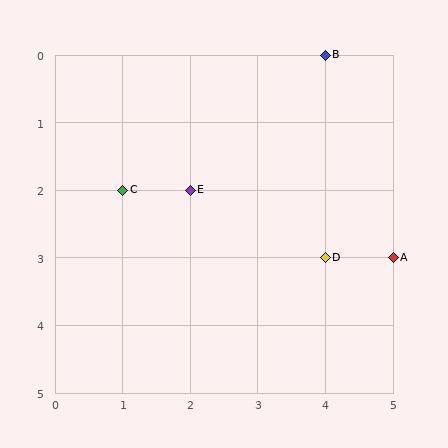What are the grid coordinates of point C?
Point C is at grid coordinates (1, 2).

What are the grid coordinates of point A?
Point A is at grid coordinates (5, 3).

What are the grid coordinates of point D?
Point D is at grid coordinates (4, 3).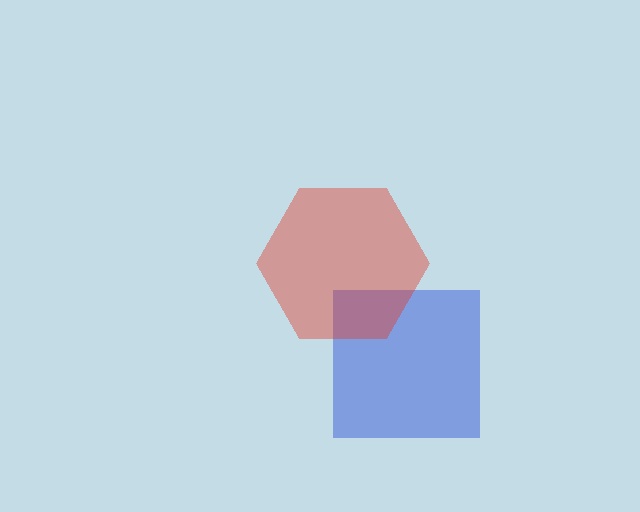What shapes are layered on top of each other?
The layered shapes are: a blue square, a red hexagon.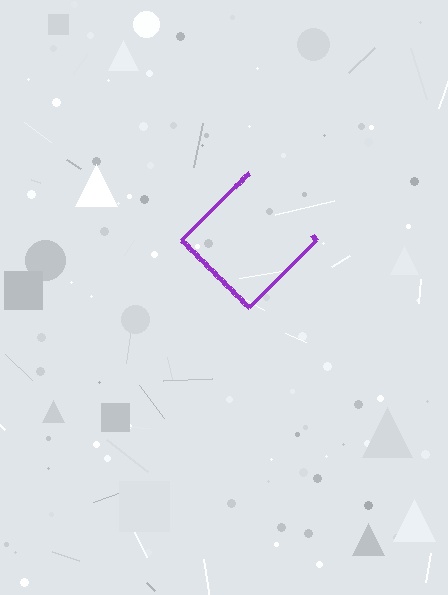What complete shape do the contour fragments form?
The contour fragments form a diamond.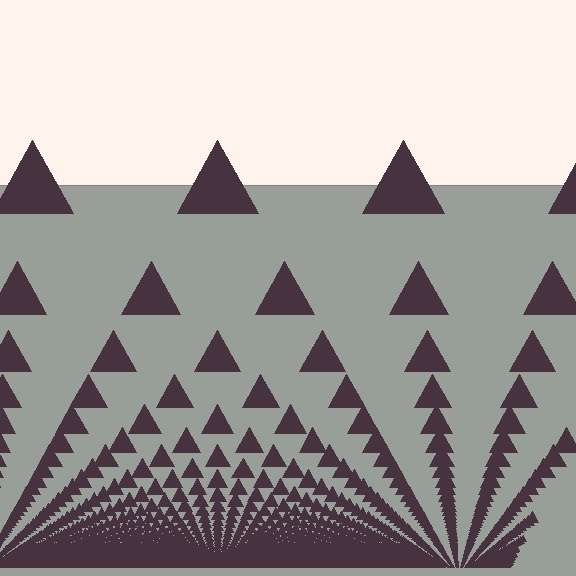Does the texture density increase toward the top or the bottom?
Density increases toward the bottom.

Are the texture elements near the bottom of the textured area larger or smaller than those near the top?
Smaller. The gradient is inverted — elements near the bottom are smaller and denser.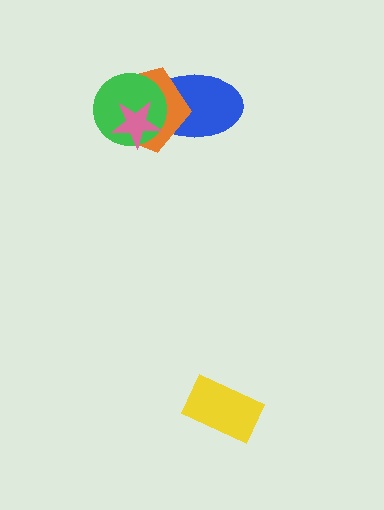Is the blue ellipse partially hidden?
Yes, it is partially covered by another shape.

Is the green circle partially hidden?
Yes, it is partially covered by another shape.